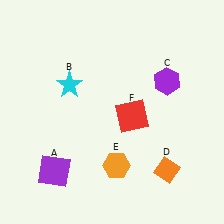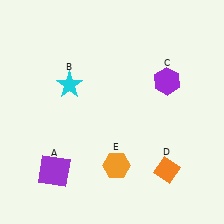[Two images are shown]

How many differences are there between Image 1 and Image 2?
There is 1 difference between the two images.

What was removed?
The red square (F) was removed in Image 2.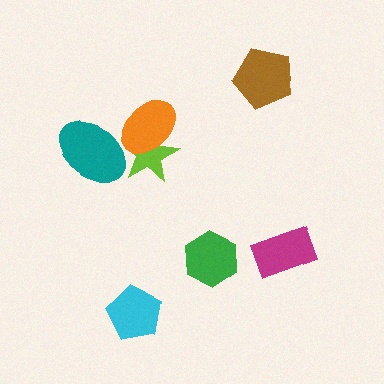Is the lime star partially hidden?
Yes, it is partially covered by another shape.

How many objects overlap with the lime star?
2 objects overlap with the lime star.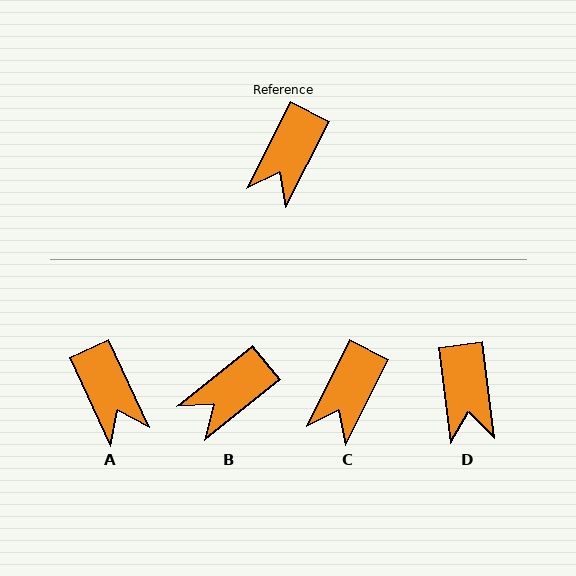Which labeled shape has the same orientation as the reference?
C.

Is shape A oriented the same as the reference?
No, it is off by about 52 degrees.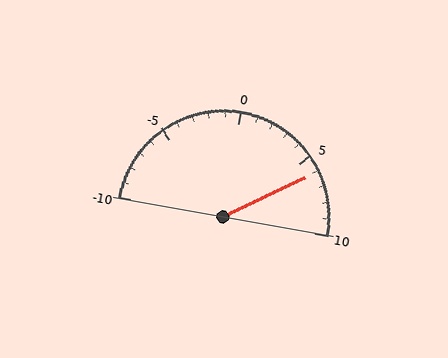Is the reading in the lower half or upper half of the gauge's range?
The reading is in the upper half of the range (-10 to 10).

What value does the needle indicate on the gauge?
The needle indicates approximately 6.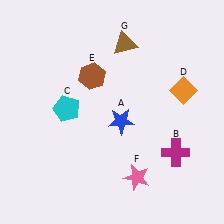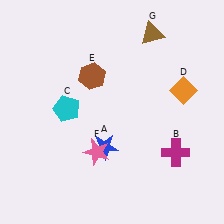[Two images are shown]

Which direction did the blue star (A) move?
The blue star (A) moved down.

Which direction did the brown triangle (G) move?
The brown triangle (G) moved right.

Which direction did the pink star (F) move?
The pink star (F) moved left.